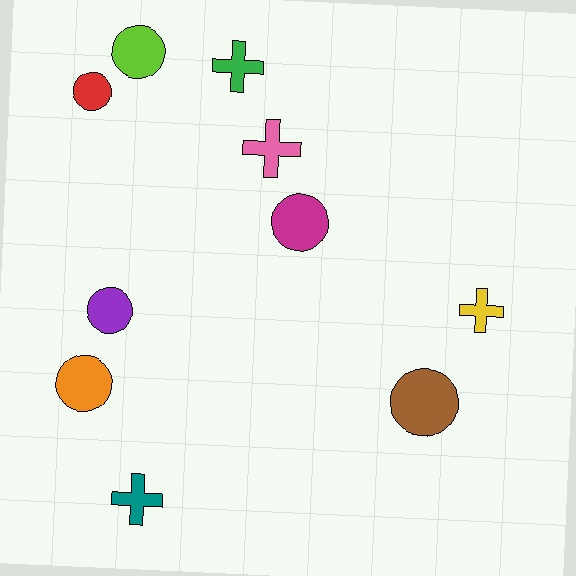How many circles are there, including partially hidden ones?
There are 6 circles.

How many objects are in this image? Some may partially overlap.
There are 10 objects.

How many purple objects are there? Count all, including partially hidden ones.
There is 1 purple object.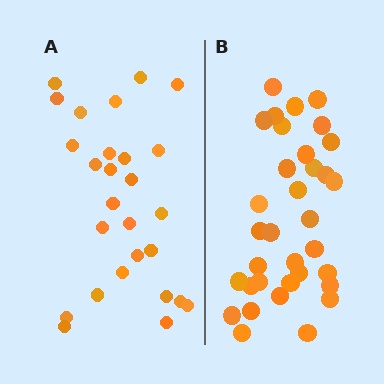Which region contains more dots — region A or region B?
Region B (the right region) has more dots.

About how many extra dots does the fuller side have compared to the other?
Region B has roughly 8 or so more dots than region A.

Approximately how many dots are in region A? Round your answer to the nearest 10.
About 30 dots. (The exact count is 27, which rounds to 30.)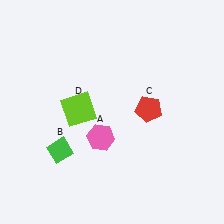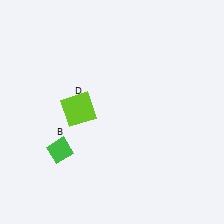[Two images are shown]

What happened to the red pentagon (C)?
The red pentagon (C) was removed in Image 2. It was in the top-right area of Image 1.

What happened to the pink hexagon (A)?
The pink hexagon (A) was removed in Image 2. It was in the bottom-left area of Image 1.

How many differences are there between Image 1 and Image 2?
There are 2 differences between the two images.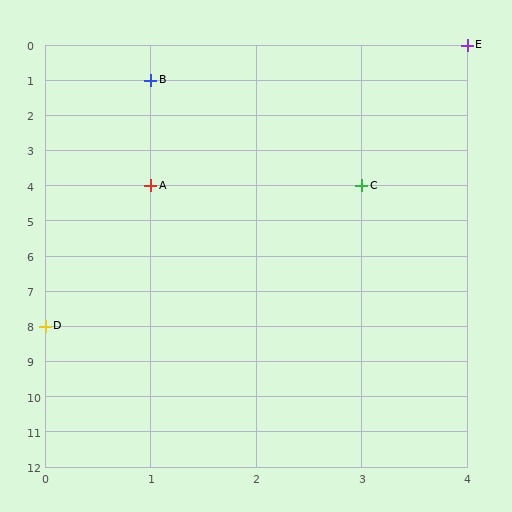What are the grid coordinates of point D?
Point D is at grid coordinates (0, 8).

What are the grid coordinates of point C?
Point C is at grid coordinates (3, 4).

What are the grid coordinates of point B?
Point B is at grid coordinates (1, 1).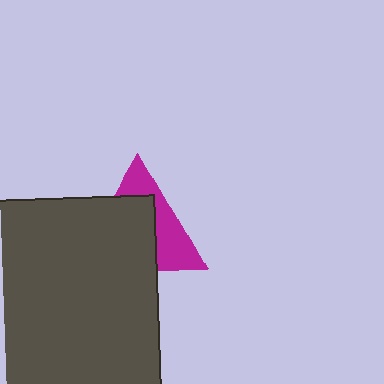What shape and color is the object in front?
The object in front is a dark gray square.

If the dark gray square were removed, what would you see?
You would see the complete magenta triangle.